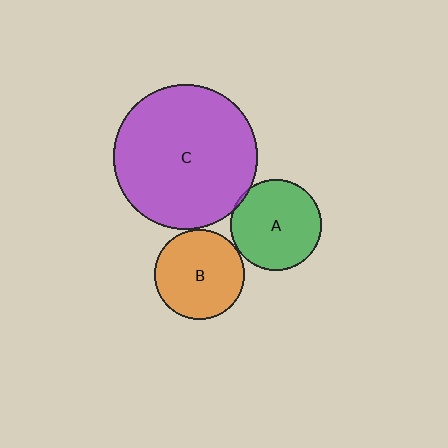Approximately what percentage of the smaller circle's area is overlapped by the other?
Approximately 5%.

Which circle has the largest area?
Circle C (purple).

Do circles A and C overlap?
Yes.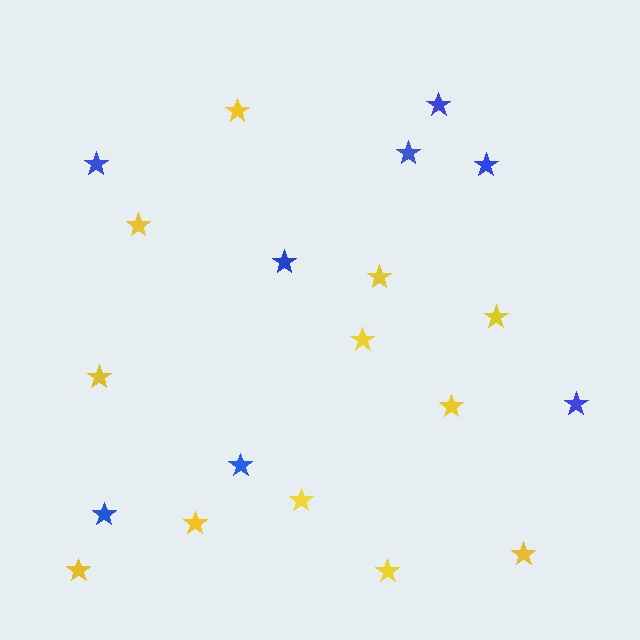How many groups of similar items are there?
There are 2 groups: one group of blue stars (8) and one group of yellow stars (12).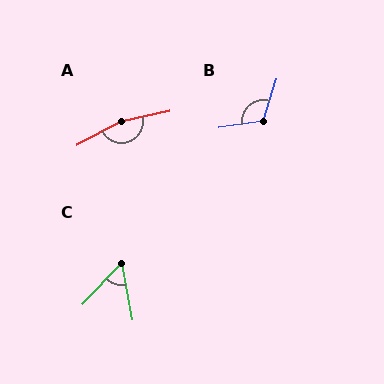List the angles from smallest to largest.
C (54°), B (116°), A (164°).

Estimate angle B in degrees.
Approximately 116 degrees.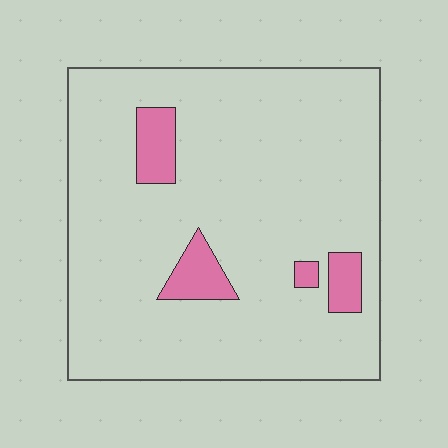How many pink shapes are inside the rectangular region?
4.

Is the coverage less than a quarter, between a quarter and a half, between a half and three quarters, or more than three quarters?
Less than a quarter.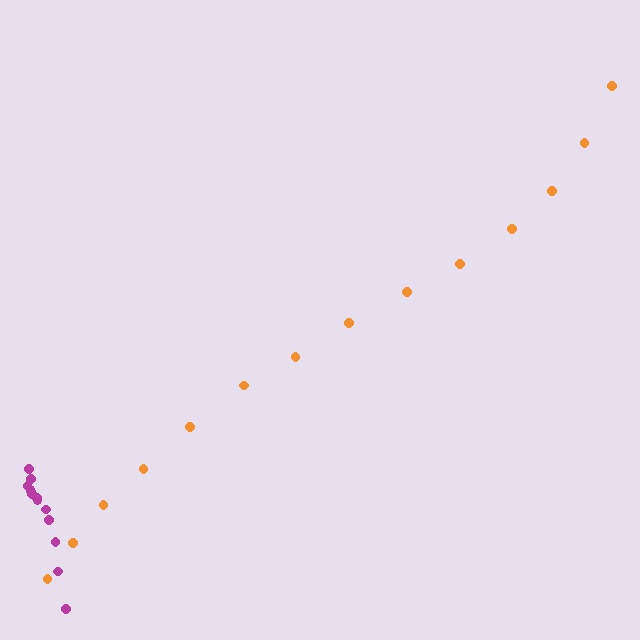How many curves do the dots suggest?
There are 2 distinct paths.